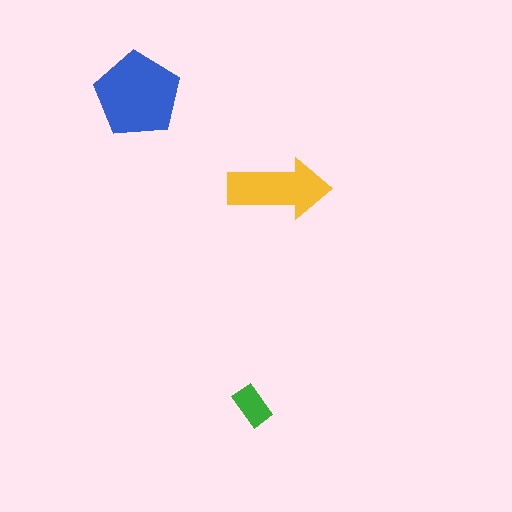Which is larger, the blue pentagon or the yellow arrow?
The blue pentagon.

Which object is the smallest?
The green rectangle.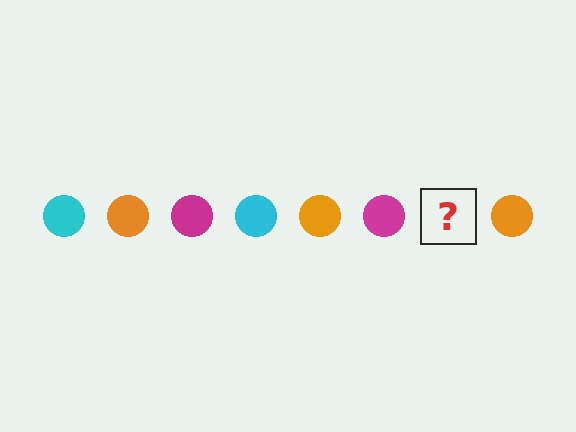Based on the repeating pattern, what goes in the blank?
The blank should be a cyan circle.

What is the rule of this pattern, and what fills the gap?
The rule is that the pattern cycles through cyan, orange, magenta circles. The gap should be filled with a cyan circle.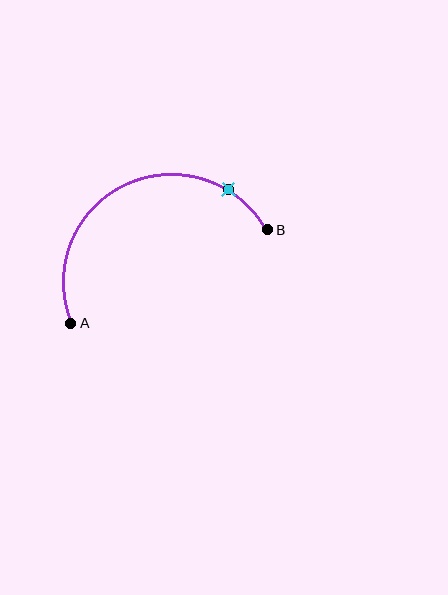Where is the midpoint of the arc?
The arc midpoint is the point on the curve farthest from the straight line joining A and B. It sits above that line.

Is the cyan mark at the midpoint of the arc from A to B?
No. The cyan mark lies on the arc but is closer to endpoint B. The arc midpoint would be at the point on the curve equidistant along the arc from both A and B.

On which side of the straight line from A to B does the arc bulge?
The arc bulges above the straight line connecting A and B.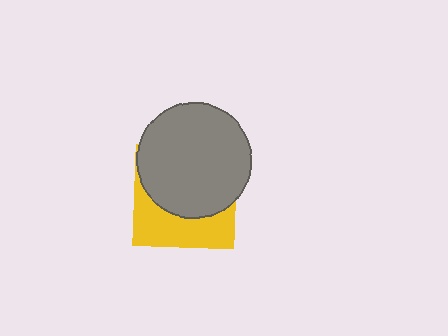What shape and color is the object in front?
The object in front is a gray circle.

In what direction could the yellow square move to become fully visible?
The yellow square could move down. That would shift it out from behind the gray circle entirely.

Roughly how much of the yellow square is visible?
A small part of it is visible (roughly 39%).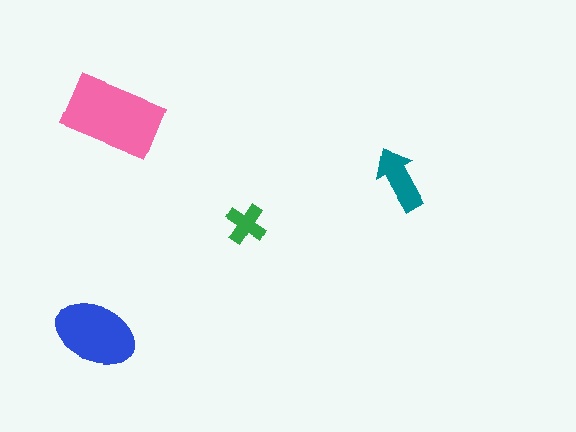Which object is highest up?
The pink rectangle is topmost.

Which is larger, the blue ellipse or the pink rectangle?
The pink rectangle.